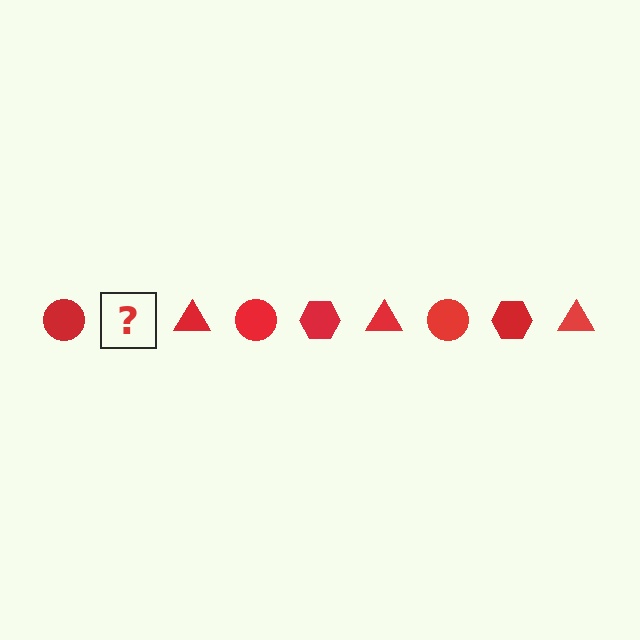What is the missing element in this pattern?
The missing element is a red hexagon.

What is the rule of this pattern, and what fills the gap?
The rule is that the pattern cycles through circle, hexagon, triangle shapes in red. The gap should be filled with a red hexagon.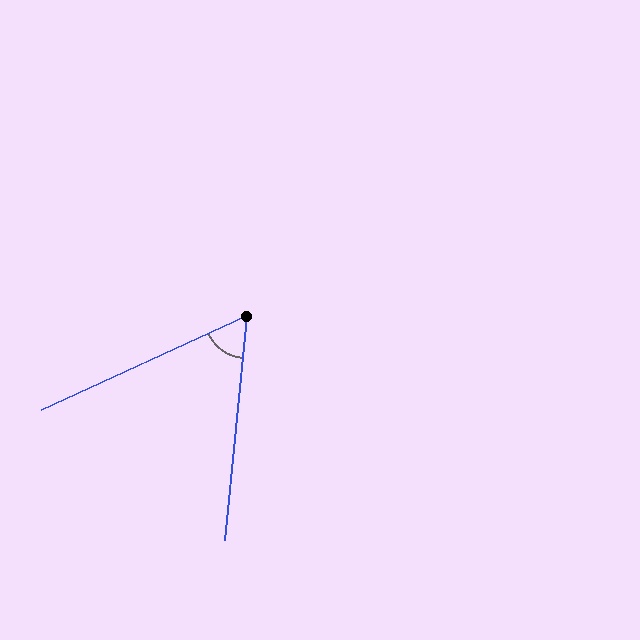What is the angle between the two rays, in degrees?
Approximately 60 degrees.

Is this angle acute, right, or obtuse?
It is acute.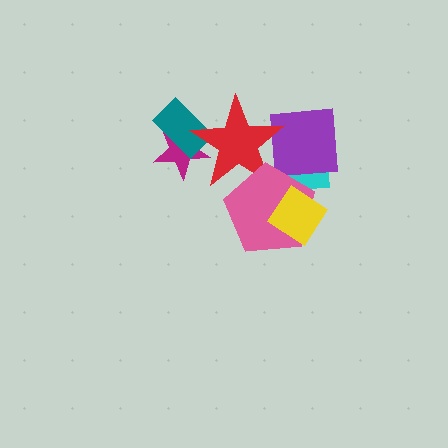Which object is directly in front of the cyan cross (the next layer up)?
The purple square is directly in front of the cyan cross.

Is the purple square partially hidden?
Yes, it is partially covered by another shape.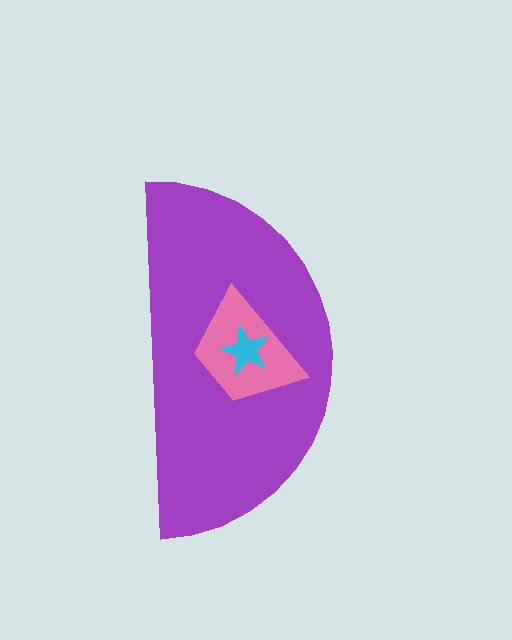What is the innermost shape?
The cyan star.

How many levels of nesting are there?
3.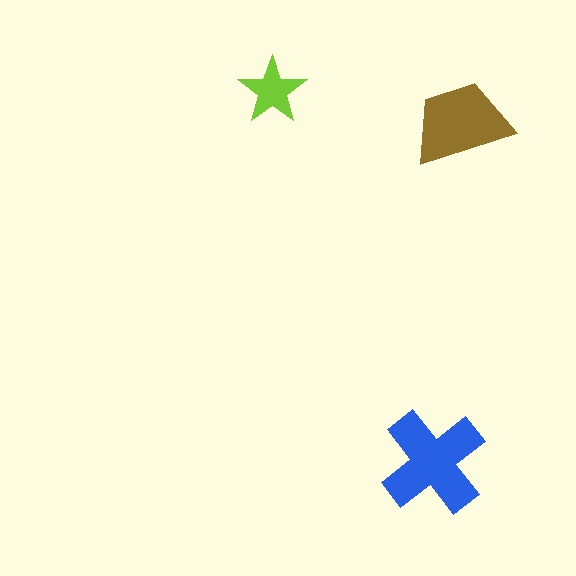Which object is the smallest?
The lime star.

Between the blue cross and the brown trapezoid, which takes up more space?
The blue cross.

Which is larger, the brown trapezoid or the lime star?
The brown trapezoid.